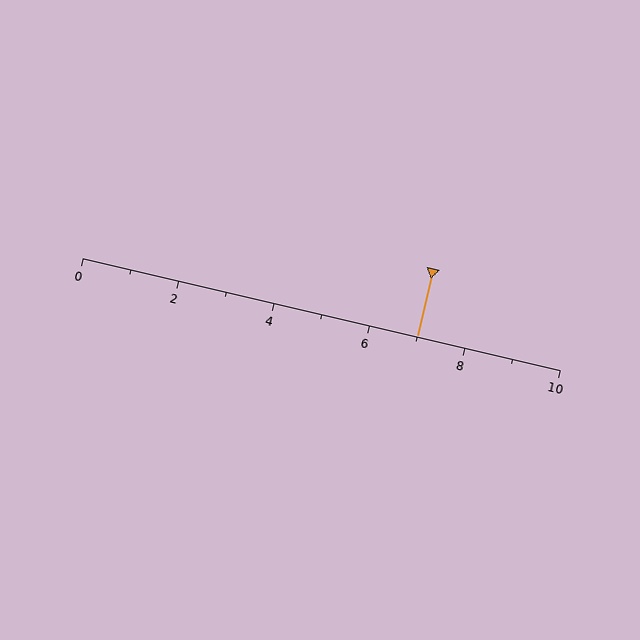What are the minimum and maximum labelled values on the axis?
The axis runs from 0 to 10.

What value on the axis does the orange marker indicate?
The marker indicates approximately 7.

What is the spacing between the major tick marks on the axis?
The major ticks are spaced 2 apart.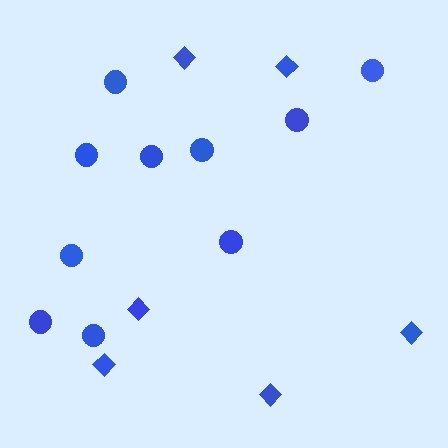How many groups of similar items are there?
There are 2 groups: one group of diamonds (6) and one group of circles (10).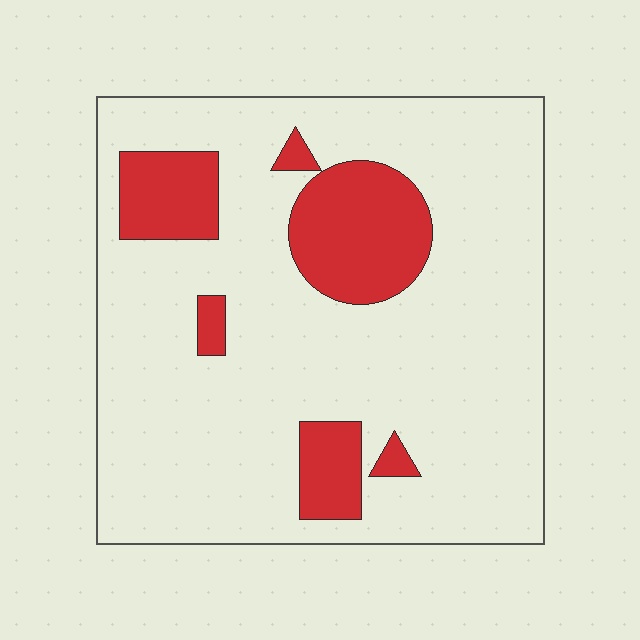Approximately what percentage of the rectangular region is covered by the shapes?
Approximately 20%.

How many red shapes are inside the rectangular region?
6.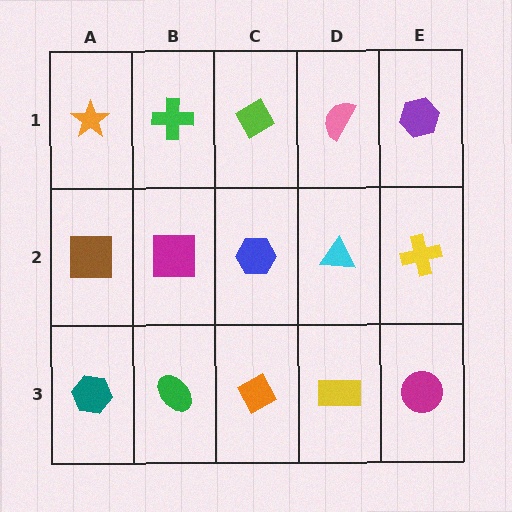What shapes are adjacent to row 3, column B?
A magenta square (row 2, column B), a teal hexagon (row 3, column A), an orange diamond (row 3, column C).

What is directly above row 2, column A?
An orange star.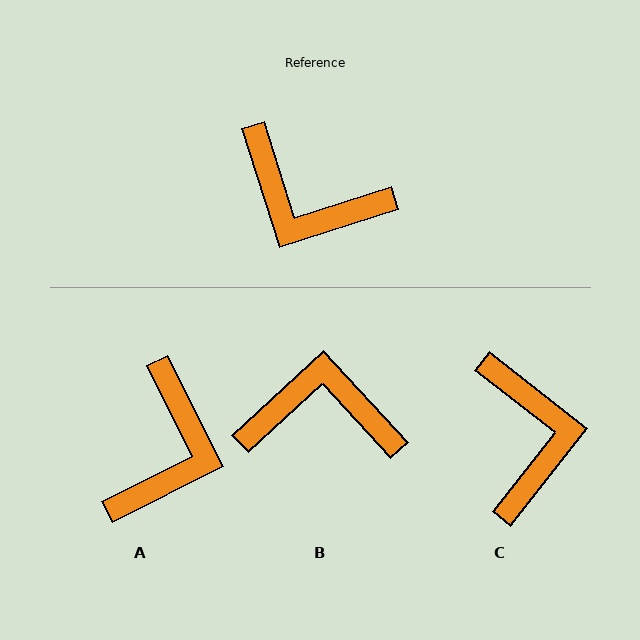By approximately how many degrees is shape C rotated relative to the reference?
Approximately 124 degrees counter-clockwise.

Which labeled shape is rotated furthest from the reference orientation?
B, about 155 degrees away.